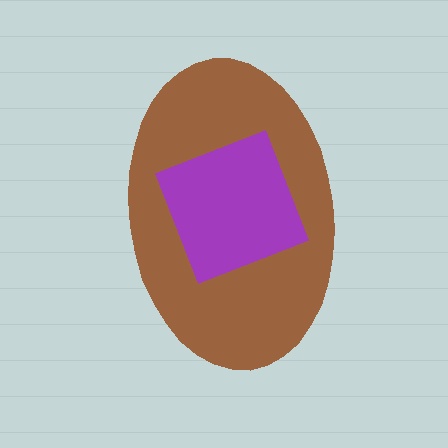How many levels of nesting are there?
2.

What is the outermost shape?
The brown ellipse.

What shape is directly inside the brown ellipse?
The purple diamond.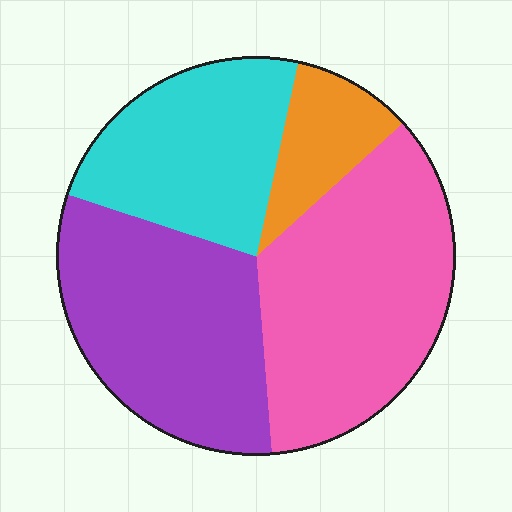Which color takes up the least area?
Orange, at roughly 10%.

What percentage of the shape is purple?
Purple covers roughly 30% of the shape.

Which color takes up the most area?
Pink, at roughly 35%.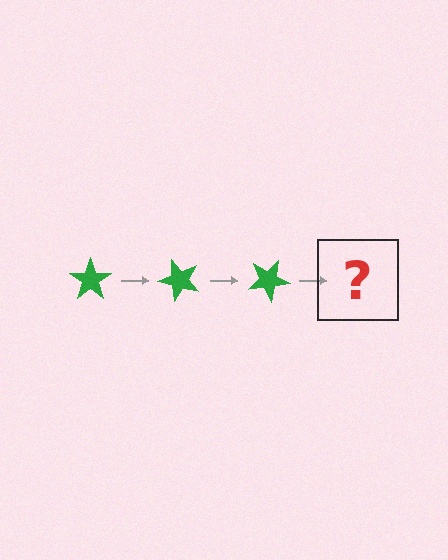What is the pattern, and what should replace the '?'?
The pattern is that the star rotates 50 degrees each step. The '?' should be a green star rotated 150 degrees.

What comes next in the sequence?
The next element should be a green star rotated 150 degrees.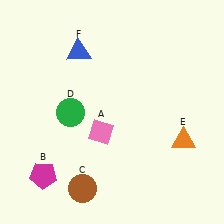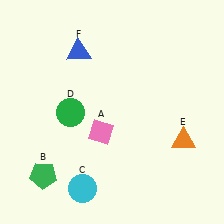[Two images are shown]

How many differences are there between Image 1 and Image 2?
There are 2 differences between the two images.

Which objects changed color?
B changed from magenta to green. C changed from brown to cyan.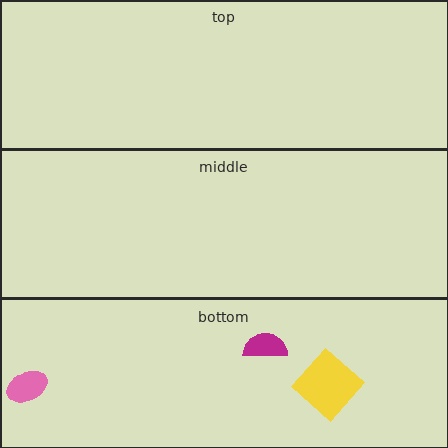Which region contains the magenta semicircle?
The bottom region.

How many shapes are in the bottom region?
3.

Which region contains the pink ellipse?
The bottom region.